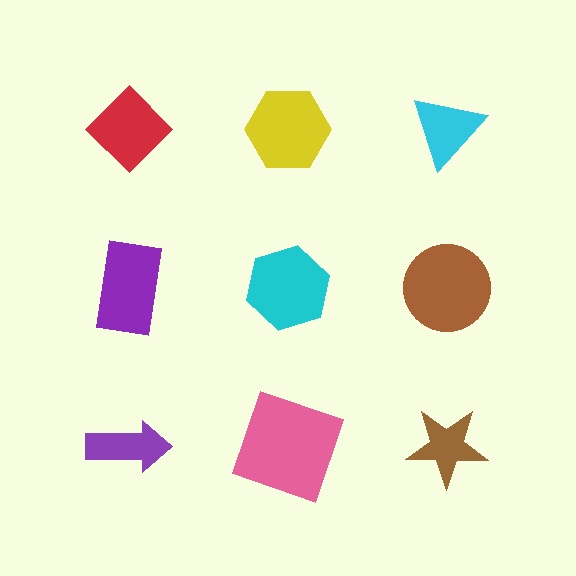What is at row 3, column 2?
A pink square.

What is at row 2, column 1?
A purple rectangle.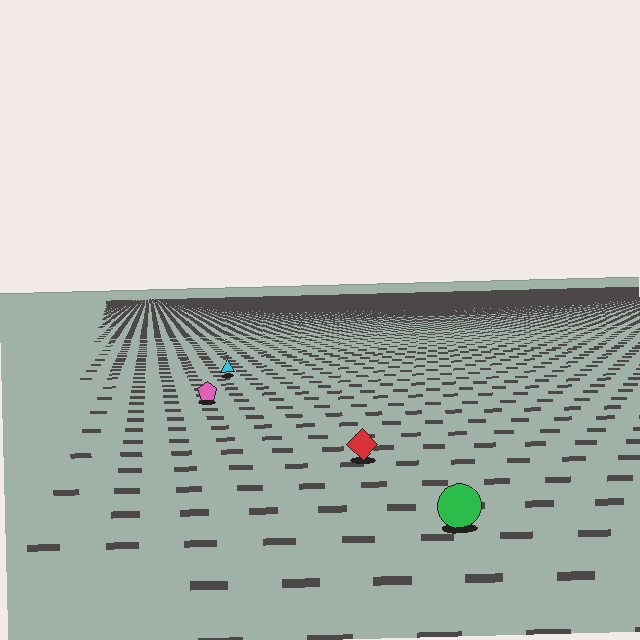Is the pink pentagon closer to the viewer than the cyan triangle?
Yes. The pink pentagon is closer — you can tell from the texture gradient: the ground texture is coarser near it.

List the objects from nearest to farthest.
From nearest to farthest: the green circle, the red diamond, the pink pentagon, the cyan triangle.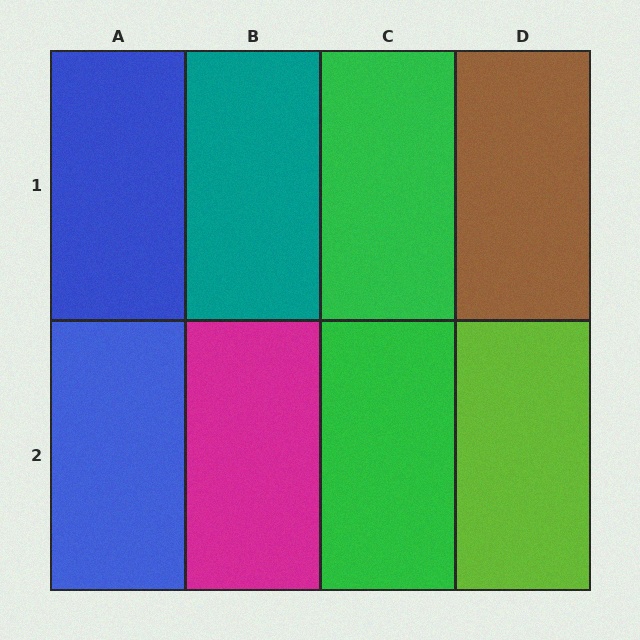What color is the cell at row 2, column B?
Magenta.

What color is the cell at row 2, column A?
Blue.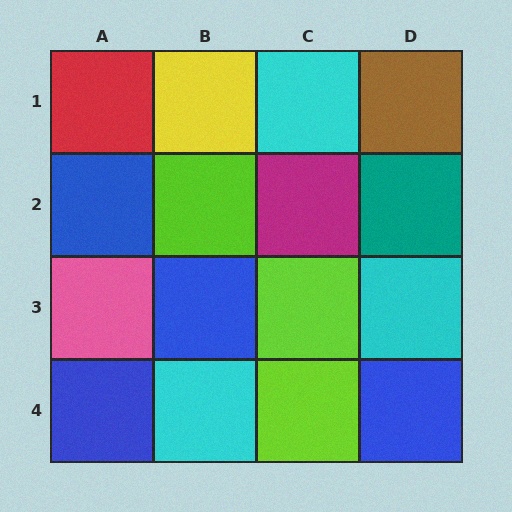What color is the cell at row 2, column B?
Lime.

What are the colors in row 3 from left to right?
Pink, blue, lime, cyan.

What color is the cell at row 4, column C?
Lime.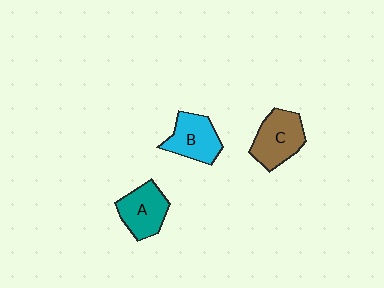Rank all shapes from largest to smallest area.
From largest to smallest: C (brown), A (teal), B (cyan).